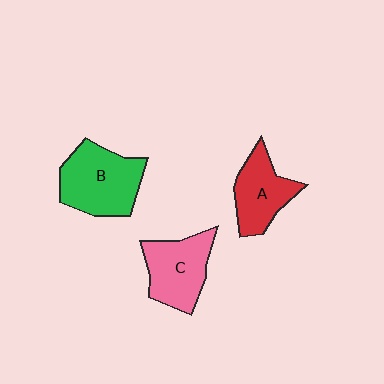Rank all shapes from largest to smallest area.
From largest to smallest: B (green), C (pink), A (red).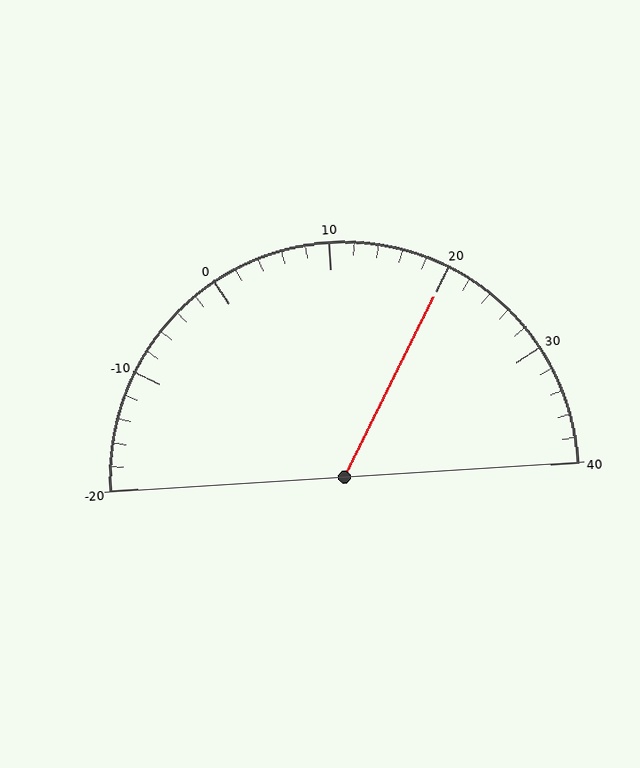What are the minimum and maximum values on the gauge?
The gauge ranges from -20 to 40.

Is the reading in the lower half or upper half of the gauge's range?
The reading is in the upper half of the range (-20 to 40).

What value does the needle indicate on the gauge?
The needle indicates approximately 20.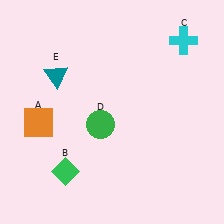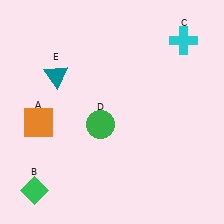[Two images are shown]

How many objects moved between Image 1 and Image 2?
1 object moved between the two images.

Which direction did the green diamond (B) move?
The green diamond (B) moved left.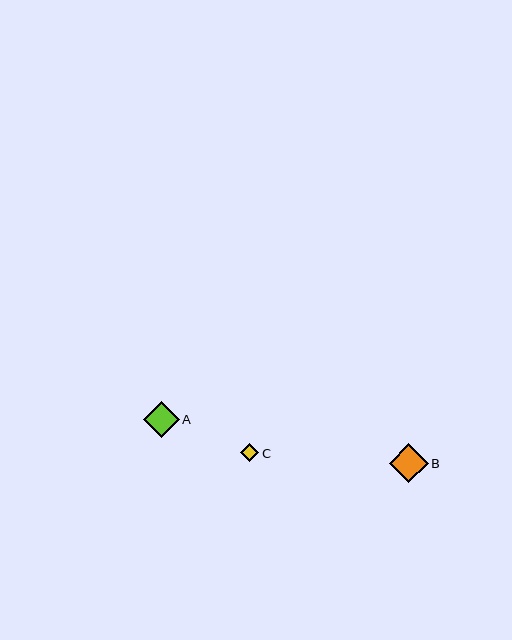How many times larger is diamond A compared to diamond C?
Diamond A is approximately 2.0 times the size of diamond C.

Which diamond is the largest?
Diamond B is the largest with a size of approximately 38 pixels.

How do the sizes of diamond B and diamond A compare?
Diamond B and diamond A are approximately the same size.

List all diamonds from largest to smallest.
From largest to smallest: B, A, C.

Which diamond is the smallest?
Diamond C is the smallest with a size of approximately 18 pixels.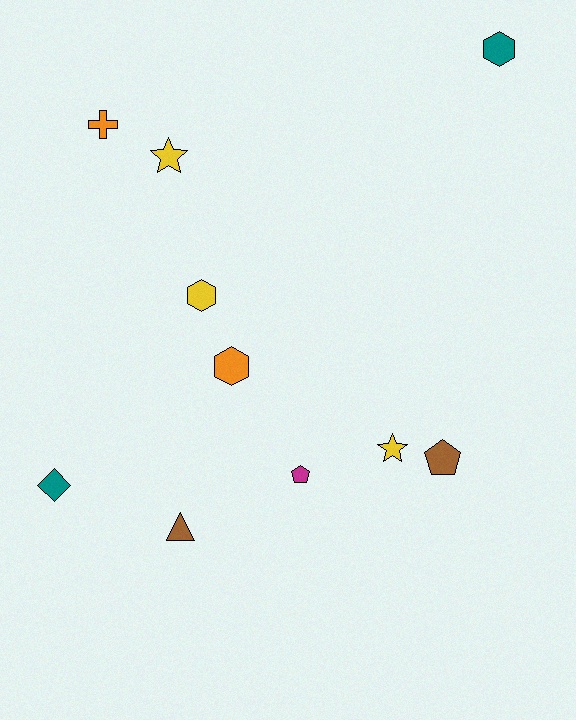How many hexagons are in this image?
There are 3 hexagons.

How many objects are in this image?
There are 10 objects.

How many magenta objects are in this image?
There is 1 magenta object.